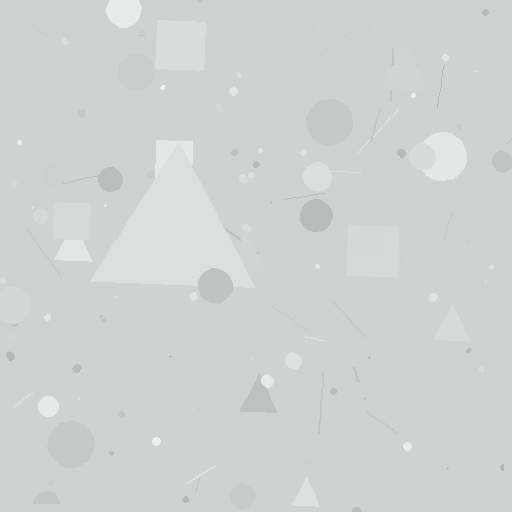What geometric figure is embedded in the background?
A triangle is embedded in the background.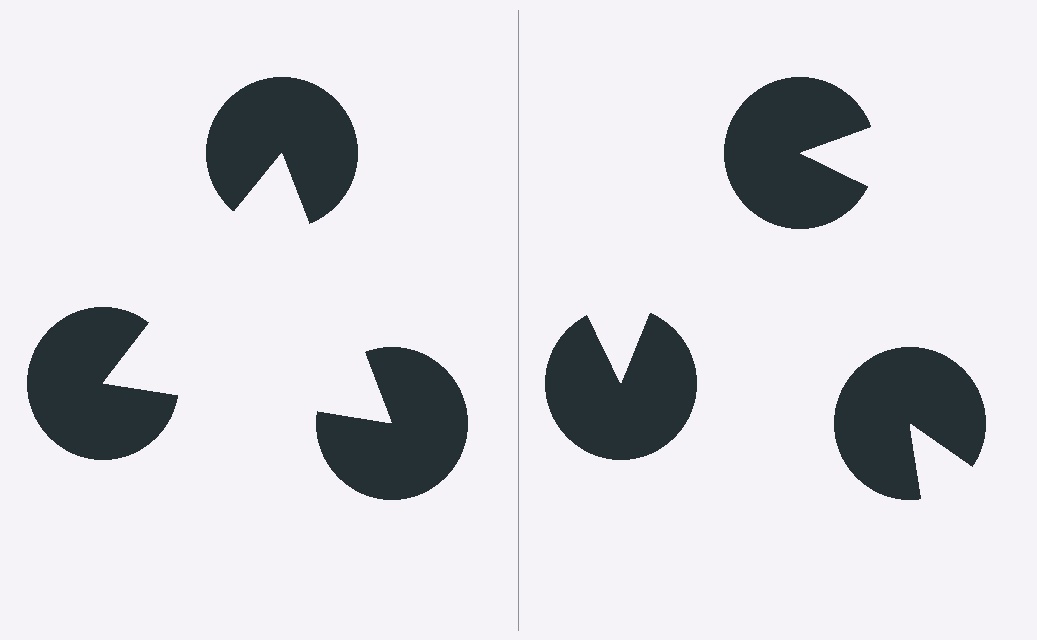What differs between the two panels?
The pac-man discs are positioned identically on both sides; only the wedge orientations differ. On the left they align to a triangle; on the right they are misaligned.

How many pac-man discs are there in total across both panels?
6 — 3 on each side.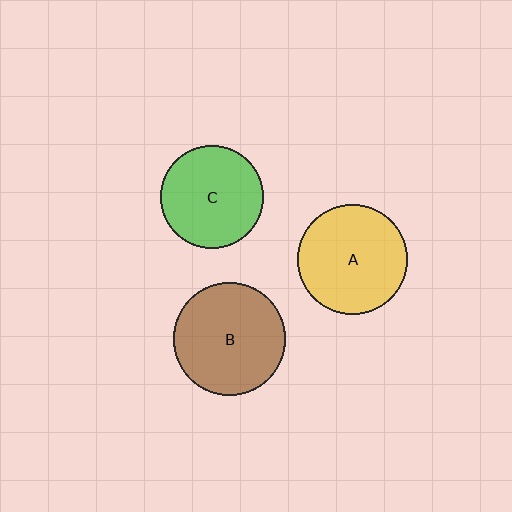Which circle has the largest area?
Circle B (brown).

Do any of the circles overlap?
No, none of the circles overlap.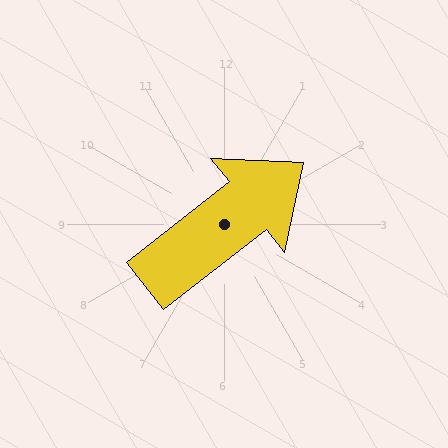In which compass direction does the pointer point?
Northeast.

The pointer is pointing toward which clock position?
Roughly 2 o'clock.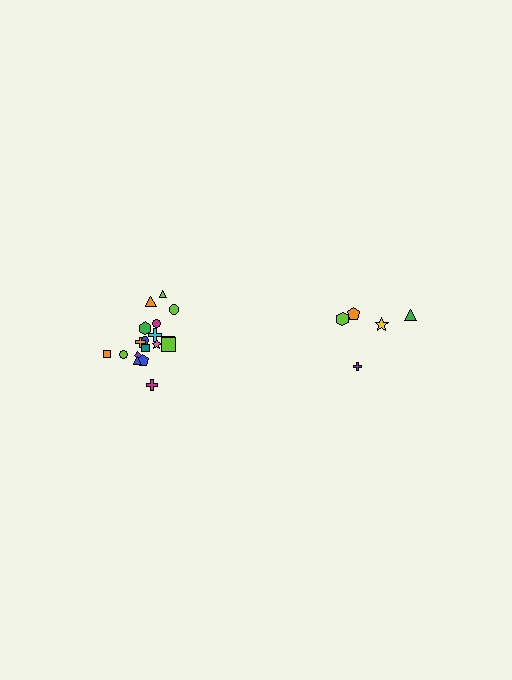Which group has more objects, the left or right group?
The left group.